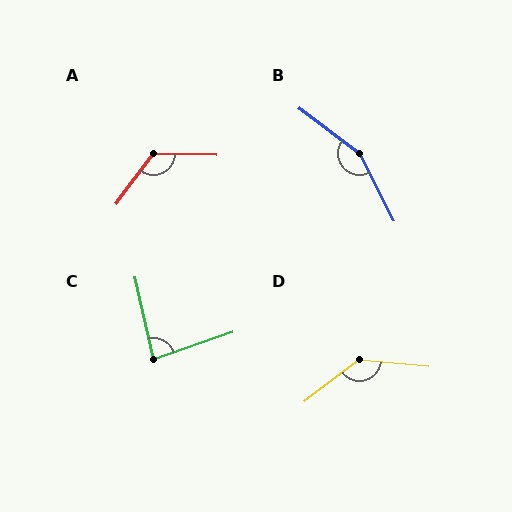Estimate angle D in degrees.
Approximately 137 degrees.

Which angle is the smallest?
C, at approximately 84 degrees.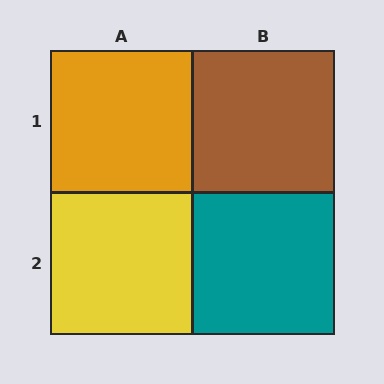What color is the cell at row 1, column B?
Brown.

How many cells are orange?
1 cell is orange.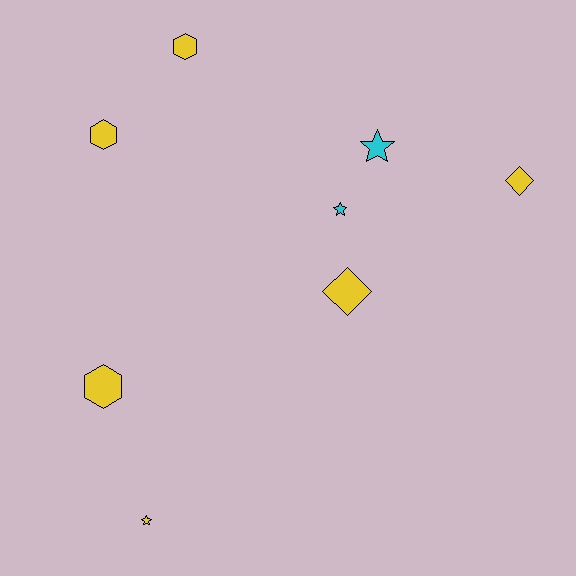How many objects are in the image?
There are 8 objects.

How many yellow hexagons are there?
There are 3 yellow hexagons.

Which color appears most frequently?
Yellow, with 6 objects.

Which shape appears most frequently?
Star, with 3 objects.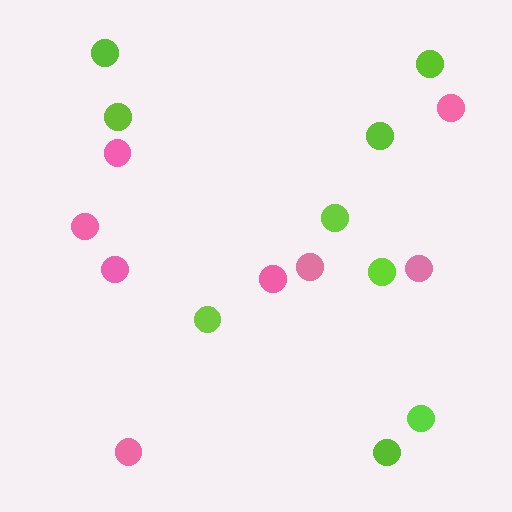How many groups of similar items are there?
There are 2 groups: one group of lime circles (9) and one group of pink circles (8).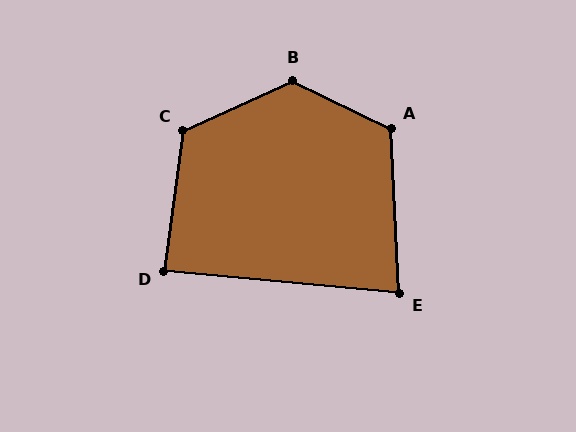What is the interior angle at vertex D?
Approximately 88 degrees (approximately right).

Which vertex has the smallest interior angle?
E, at approximately 82 degrees.